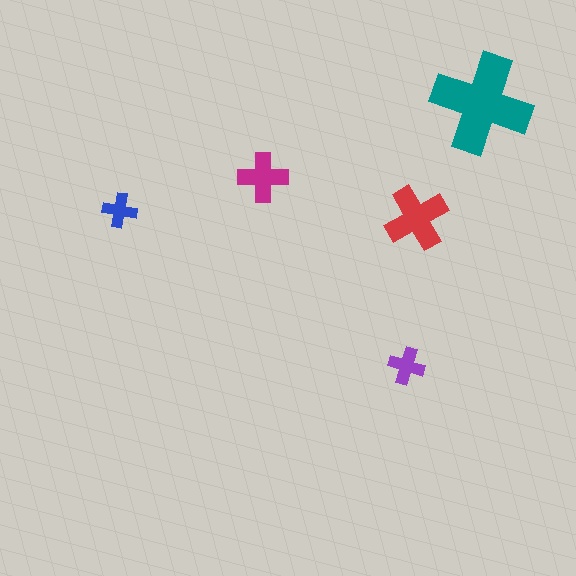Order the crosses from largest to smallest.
the teal one, the red one, the magenta one, the purple one, the blue one.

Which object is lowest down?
The purple cross is bottommost.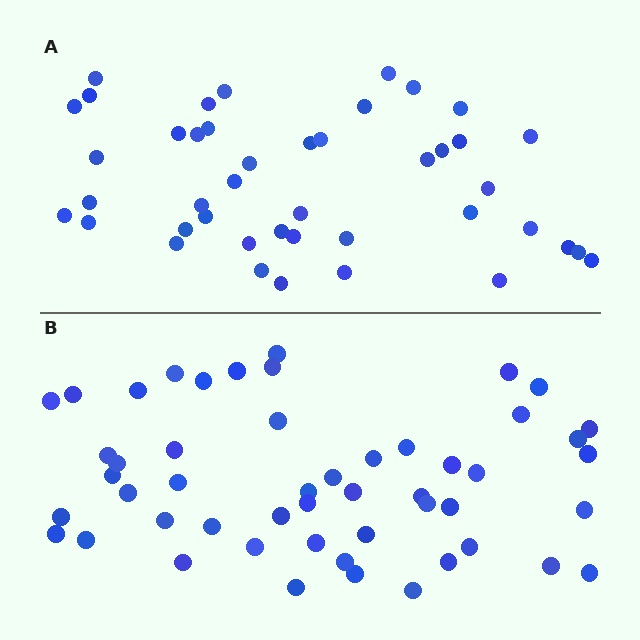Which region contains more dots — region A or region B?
Region B (the bottom region) has more dots.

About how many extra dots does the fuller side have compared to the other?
Region B has roughly 8 or so more dots than region A.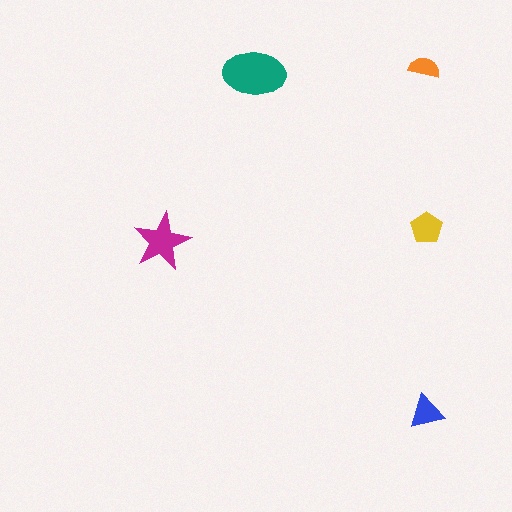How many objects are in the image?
There are 5 objects in the image.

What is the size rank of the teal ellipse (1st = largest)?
1st.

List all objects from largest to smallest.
The teal ellipse, the magenta star, the yellow pentagon, the blue triangle, the orange semicircle.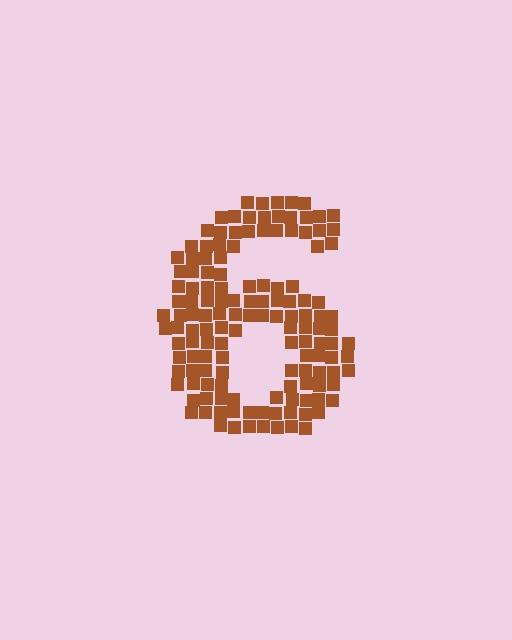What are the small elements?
The small elements are squares.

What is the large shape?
The large shape is the digit 6.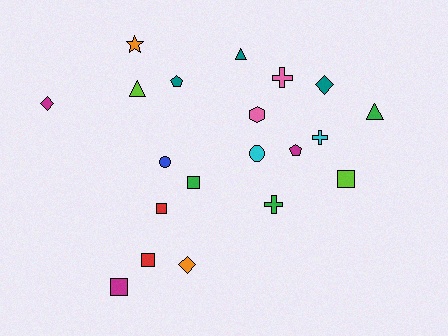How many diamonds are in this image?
There are 3 diamonds.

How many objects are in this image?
There are 20 objects.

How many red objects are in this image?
There are 2 red objects.